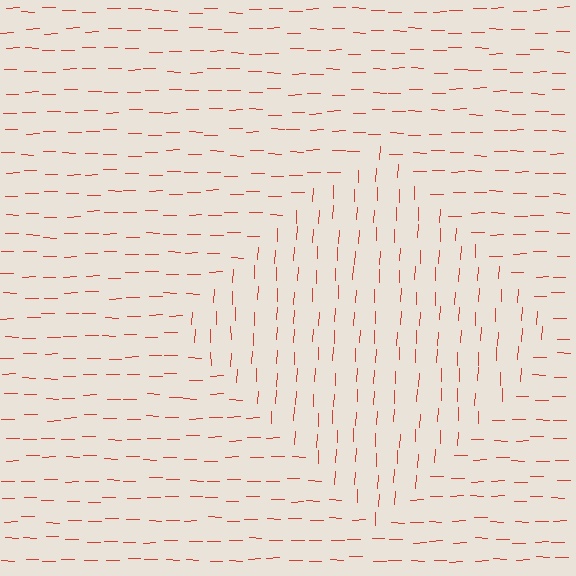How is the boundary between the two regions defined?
The boundary is defined purely by a change in line orientation (approximately 88 degrees difference). All lines are the same color and thickness.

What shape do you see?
I see a diamond.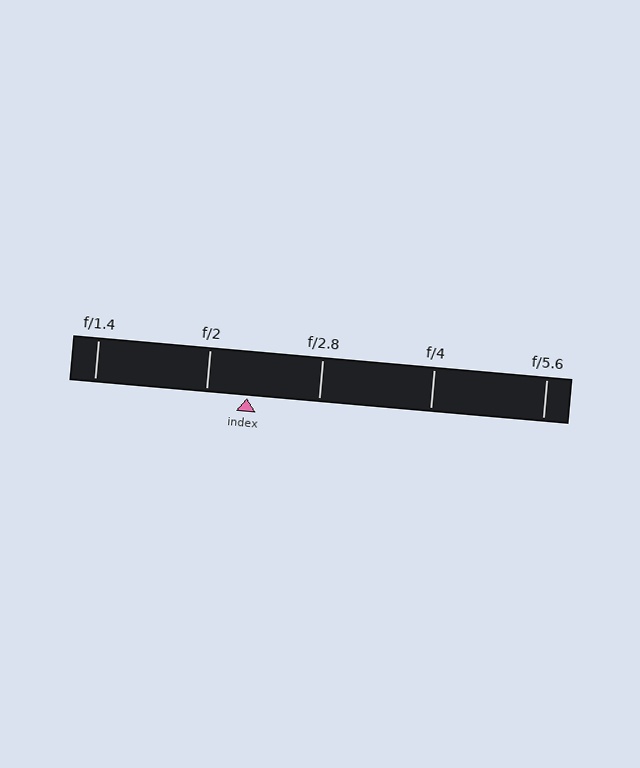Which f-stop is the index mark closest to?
The index mark is closest to f/2.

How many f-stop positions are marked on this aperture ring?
There are 5 f-stop positions marked.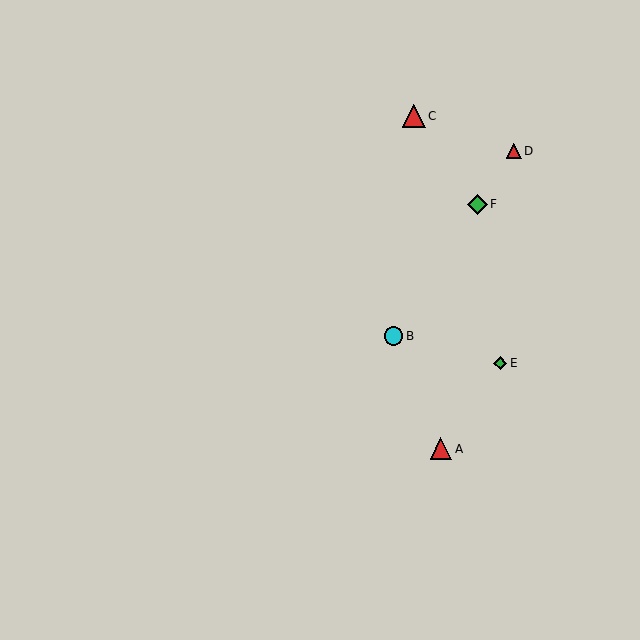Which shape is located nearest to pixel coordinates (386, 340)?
The cyan circle (labeled B) at (393, 336) is nearest to that location.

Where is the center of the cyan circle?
The center of the cyan circle is at (393, 336).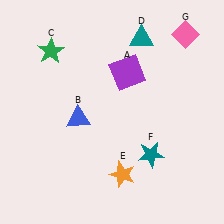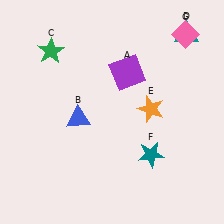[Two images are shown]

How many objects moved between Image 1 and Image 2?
2 objects moved between the two images.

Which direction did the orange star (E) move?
The orange star (E) moved up.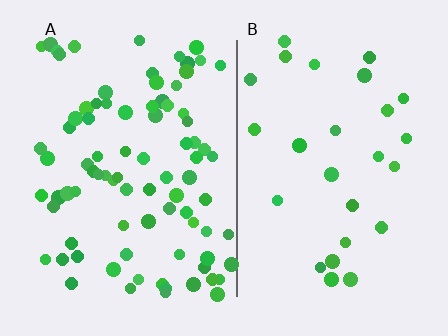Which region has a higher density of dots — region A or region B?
A (the left).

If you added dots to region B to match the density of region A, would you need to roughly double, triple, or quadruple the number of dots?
Approximately triple.